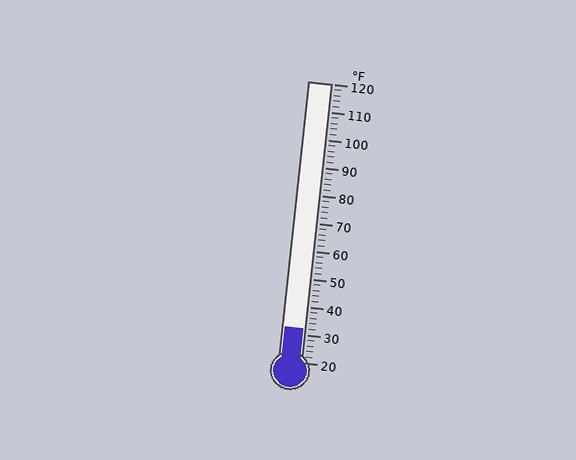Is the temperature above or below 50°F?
The temperature is below 50°F.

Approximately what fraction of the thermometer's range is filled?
The thermometer is filled to approximately 10% of its range.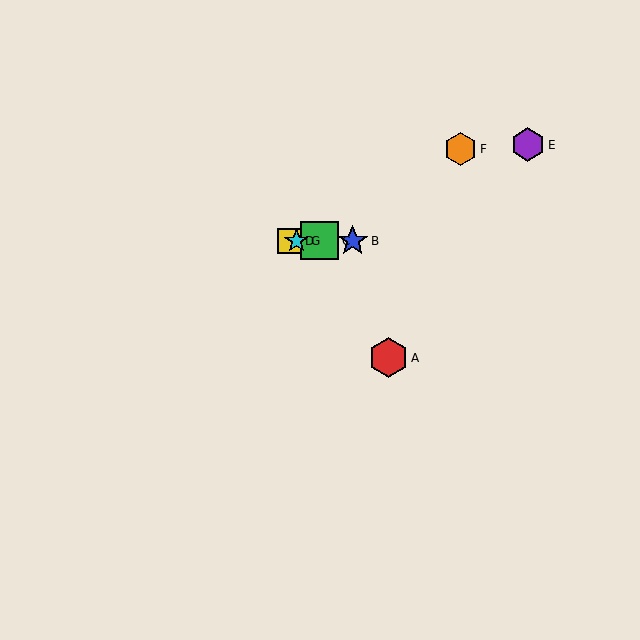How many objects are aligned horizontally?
4 objects (B, C, D, G) are aligned horizontally.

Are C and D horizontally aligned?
Yes, both are at y≈241.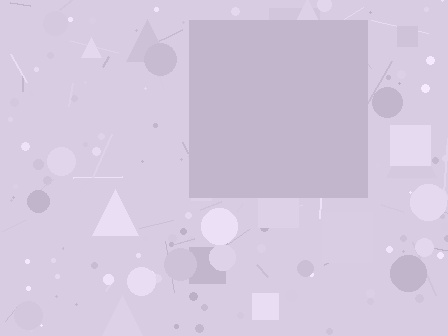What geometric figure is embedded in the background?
A square is embedded in the background.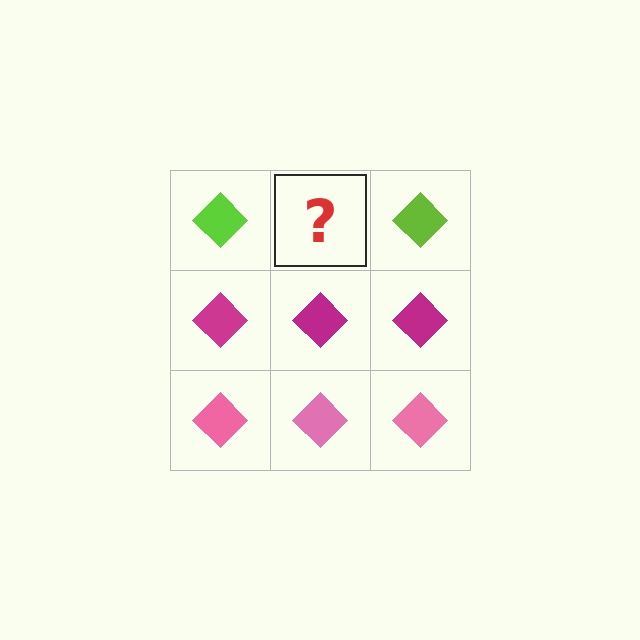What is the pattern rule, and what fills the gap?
The rule is that each row has a consistent color. The gap should be filled with a lime diamond.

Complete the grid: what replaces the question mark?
The question mark should be replaced with a lime diamond.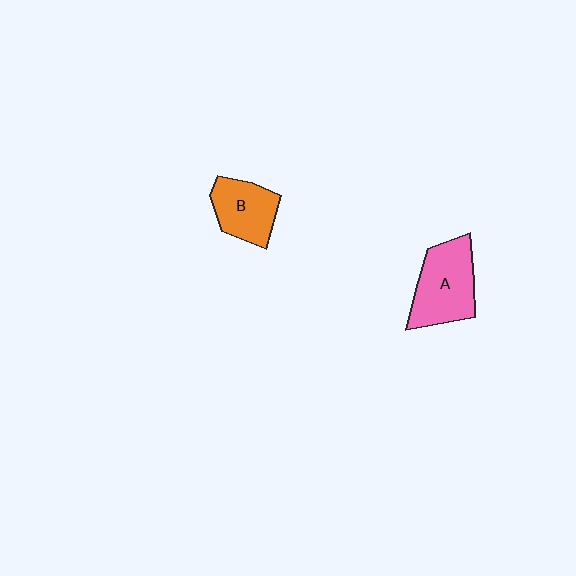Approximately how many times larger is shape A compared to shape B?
Approximately 1.3 times.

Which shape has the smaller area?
Shape B (orange).